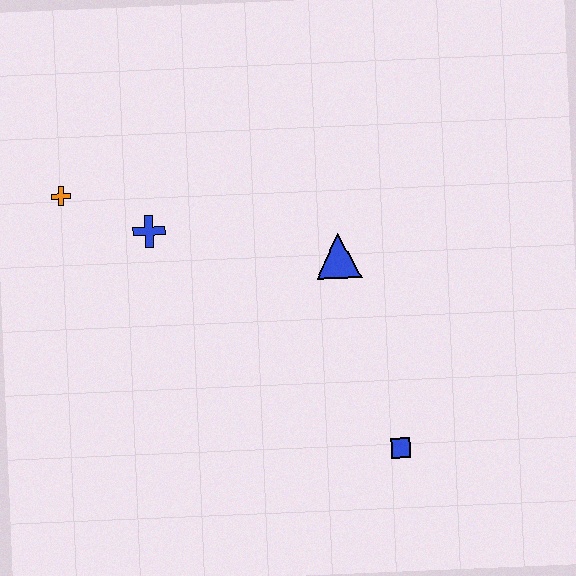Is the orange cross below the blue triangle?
No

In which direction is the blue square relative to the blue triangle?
The blue square is below the blue triangle.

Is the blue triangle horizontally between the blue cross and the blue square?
Yes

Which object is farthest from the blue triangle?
The orange cross is farthest from the blue triangle.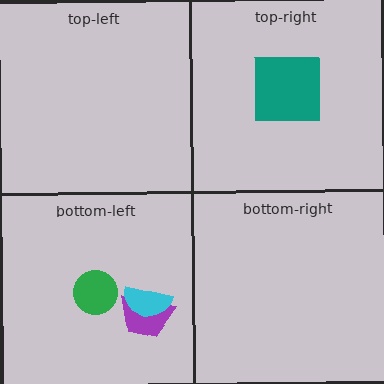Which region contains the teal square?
The top-right region.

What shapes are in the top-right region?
The teal square.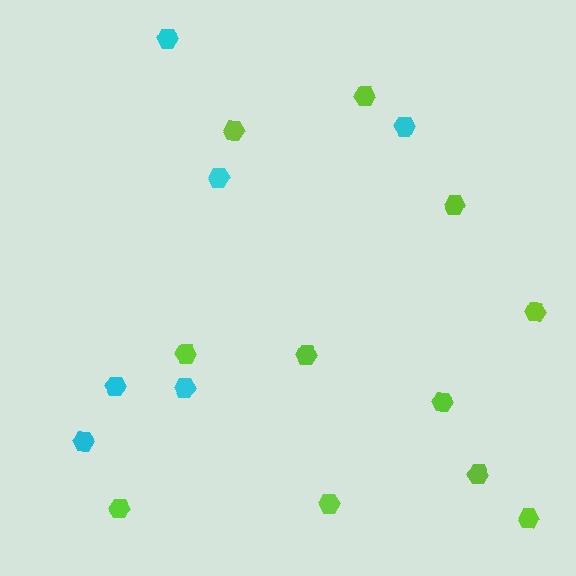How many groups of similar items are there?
There are 2 groups: one group of lime hexagons (11) and one group of cyan hexagons (6).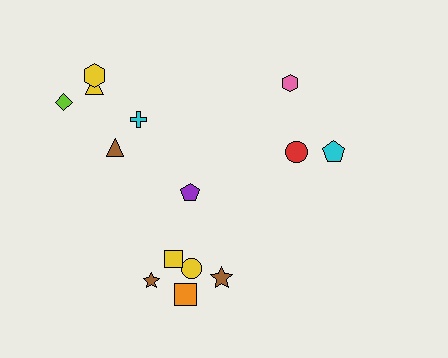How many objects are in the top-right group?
There are 3 objects.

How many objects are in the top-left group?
There are 5 objects.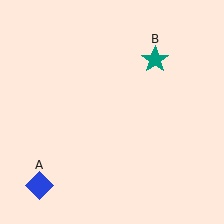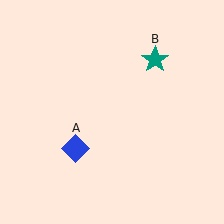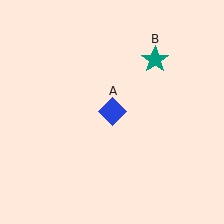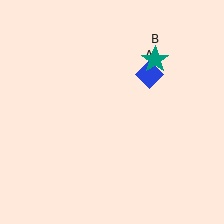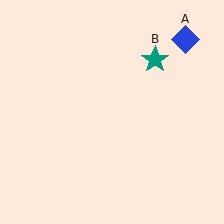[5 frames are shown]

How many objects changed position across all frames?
1 object changed position: blue diamond (object A).